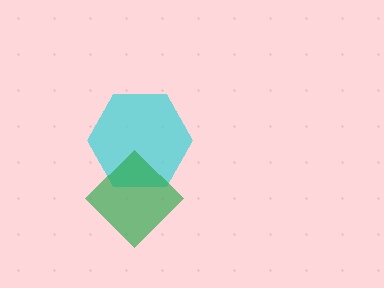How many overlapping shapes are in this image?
There are 2 overlapping shapes in the image.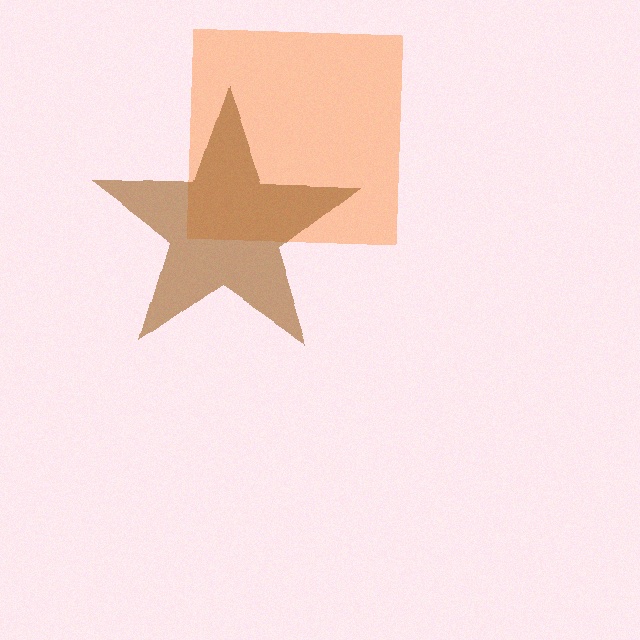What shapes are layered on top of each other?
The layered shapes are: an orange square, a brown star.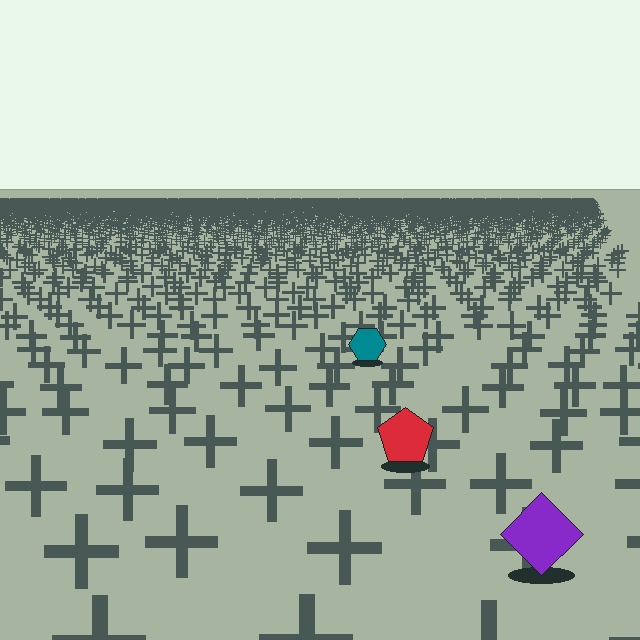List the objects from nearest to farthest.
From nearest to farthest: the purple diamond, the red pentagon, the teal hexagon.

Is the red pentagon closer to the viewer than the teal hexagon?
Yes. The red pentagon is closer — you can tell from the texture gradient: the ground texture is coarser near it.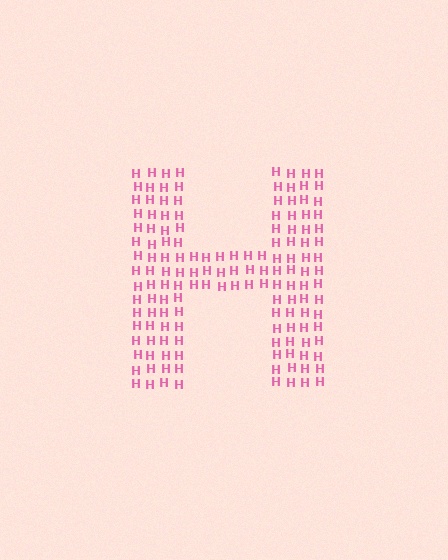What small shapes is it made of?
It is made of small letter H's.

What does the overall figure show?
The overall figure shows the letter H.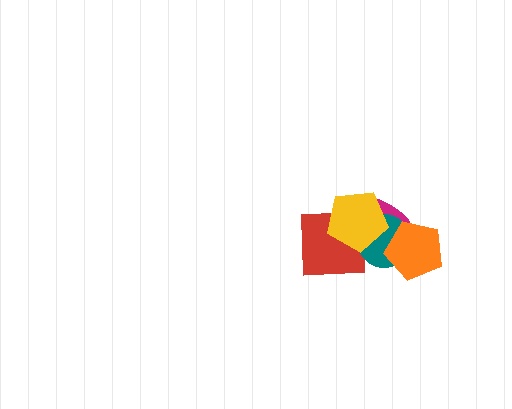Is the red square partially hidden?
Yes, it is partially covered by another shape.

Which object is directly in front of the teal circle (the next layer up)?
The yellow pentagon is directly in front of the teal circle.